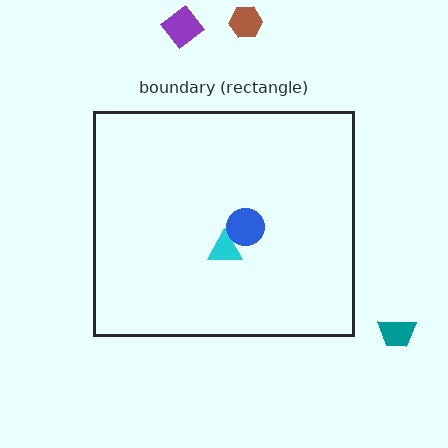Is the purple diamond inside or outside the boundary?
Outside.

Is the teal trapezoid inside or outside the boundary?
Outside.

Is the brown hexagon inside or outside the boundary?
Outside.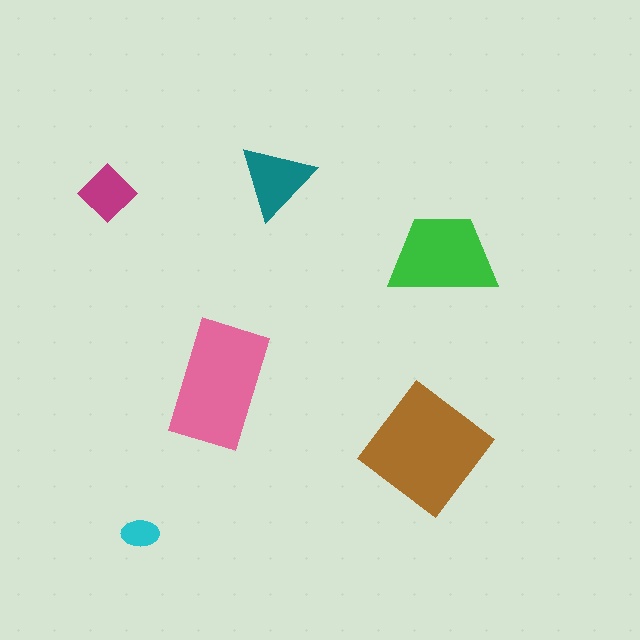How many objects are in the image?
There are 6 objects in the image.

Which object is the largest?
The brown diamond.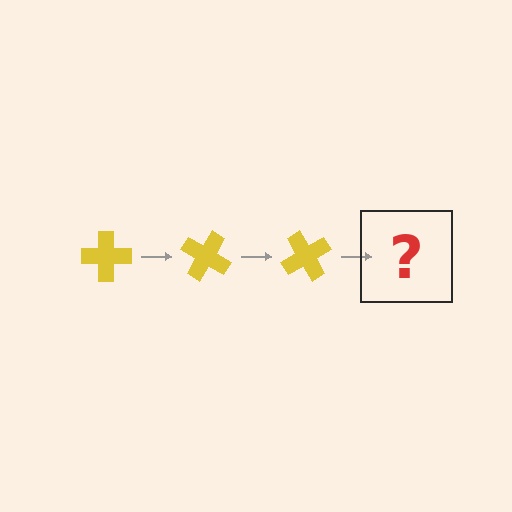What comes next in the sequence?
The next element should be a yellow cross rotated 90 degrees.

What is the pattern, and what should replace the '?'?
The pattern is that the cross rotates 30 degrees each step. The '?' should be a yellow cross rotated 90 degrees.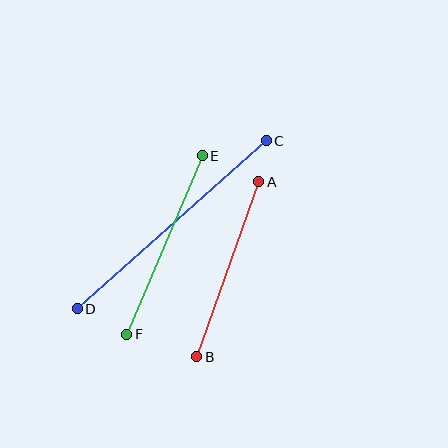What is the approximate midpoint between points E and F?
The midpoint is at approximately (164, 245) pixels.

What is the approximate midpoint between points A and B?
The midpoint is at approximately (228, 269) pixels.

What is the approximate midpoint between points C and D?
The midpoint is at approximately (172, 225) pixels.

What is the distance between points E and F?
The distance is approximately 194 pixels.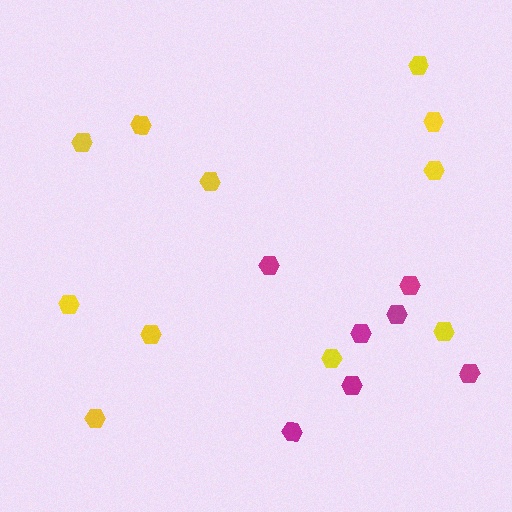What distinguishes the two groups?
There are 2 groups: one group of yellow hexagons (11) and one group of magenta hexagons (7).